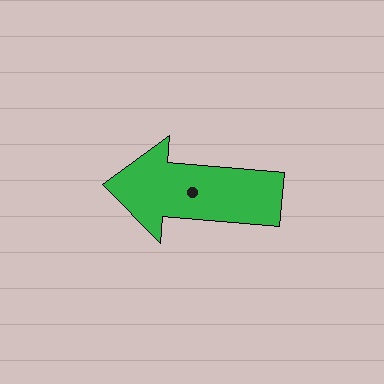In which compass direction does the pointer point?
West.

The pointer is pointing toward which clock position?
Roughly 9 o'clock.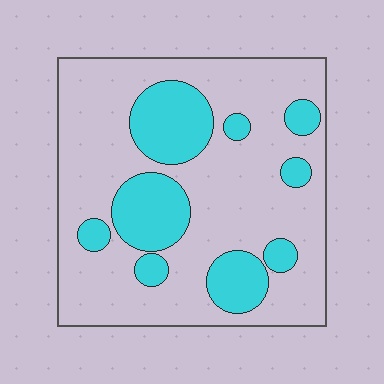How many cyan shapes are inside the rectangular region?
9.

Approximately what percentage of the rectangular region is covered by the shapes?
Approximately 25%.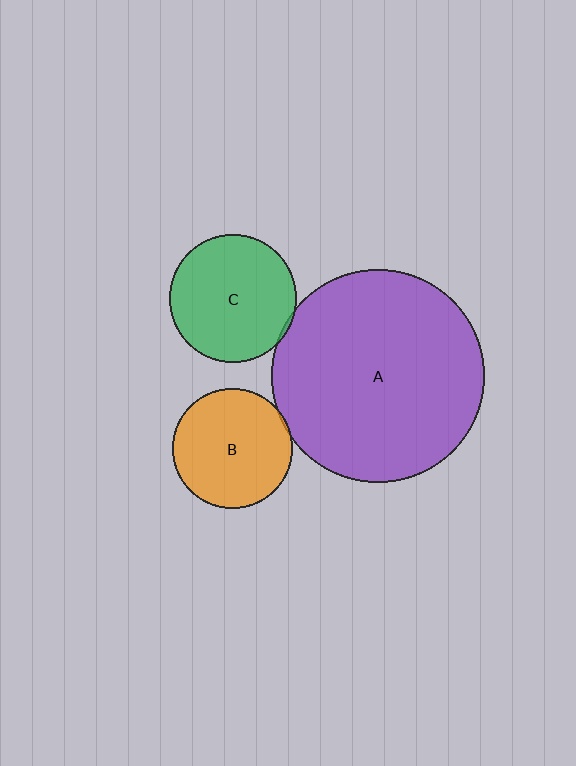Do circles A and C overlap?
Yes.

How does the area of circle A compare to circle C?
Approximately 2.8 times.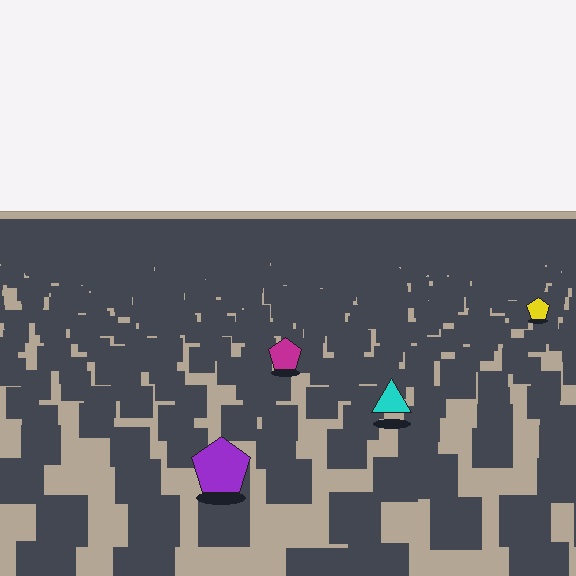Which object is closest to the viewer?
The purple pentagon is closest. The texture marks near it are larger and more spread out.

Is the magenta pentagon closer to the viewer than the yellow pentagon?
Yes. The magenta pentagon is closer — you can tell from the texture gradient: the ground texture is coarser near it.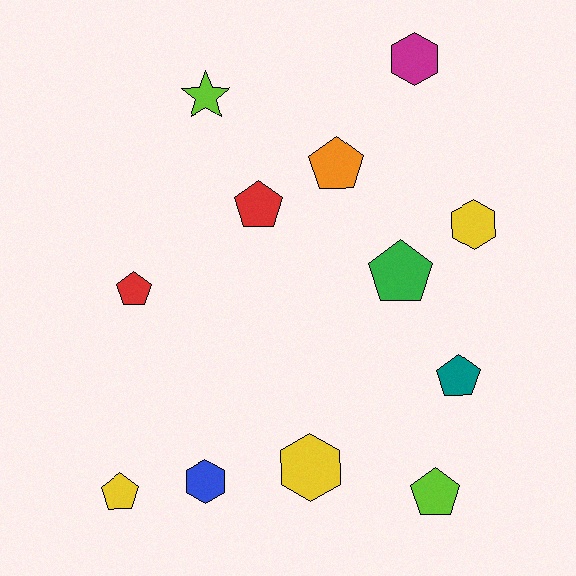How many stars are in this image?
There is 1 star.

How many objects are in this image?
There are 12 objects.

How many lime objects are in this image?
There are 2 lime objects.